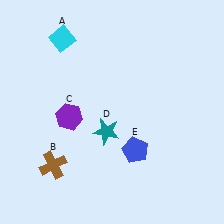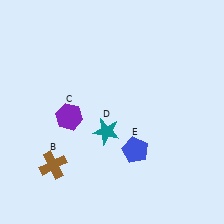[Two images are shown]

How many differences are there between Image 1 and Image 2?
There is 1 difference between the two images.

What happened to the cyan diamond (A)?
The cyan diamond (A) was removed in Image 2. It was in the top-left area of Image 1.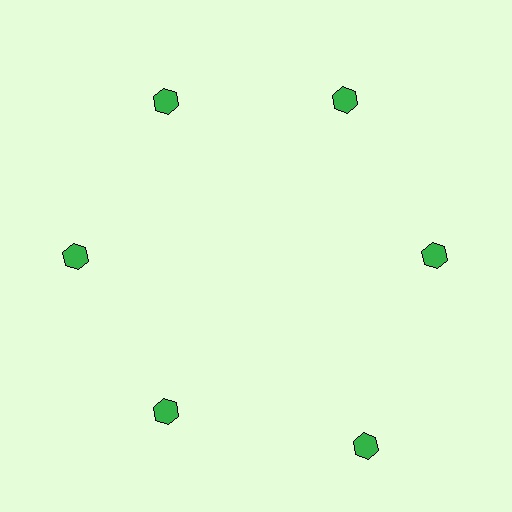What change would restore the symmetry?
The symmetry would be restored by moving it inward, back onto the ring so that all 6 hexagons sit at equal angles and equal distance from the center.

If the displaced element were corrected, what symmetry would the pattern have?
It would have 6-fold rotational symmetry — the pattern would map onto itself every 60 degrees.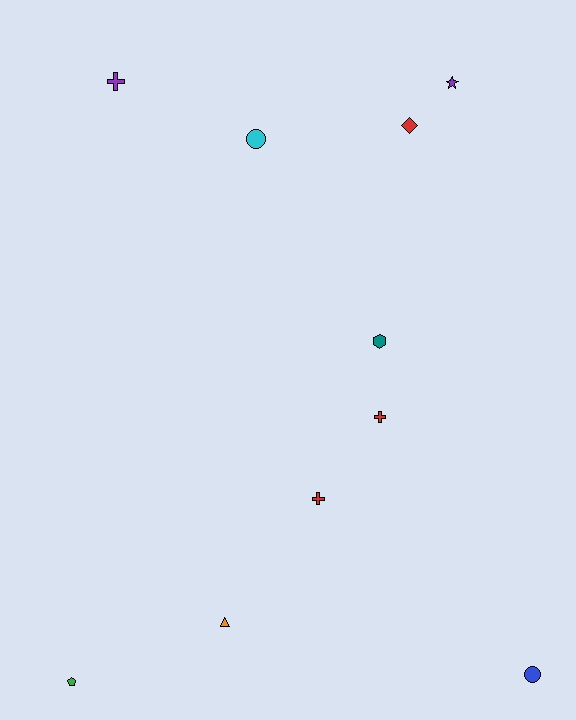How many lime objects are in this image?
There are no lime objects.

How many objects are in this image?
There are 10 objects.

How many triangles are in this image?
There is 1 triangle.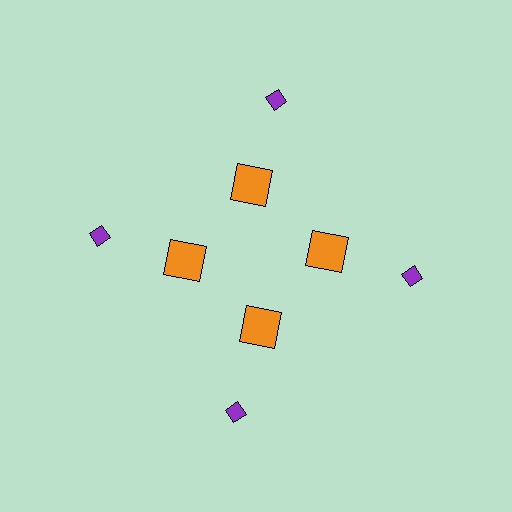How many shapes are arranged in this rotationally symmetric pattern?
There are 8 shapes, arranged in 4 groups of 2.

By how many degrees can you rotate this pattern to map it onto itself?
The pattern maps onto itself every 90 degrees of rotation.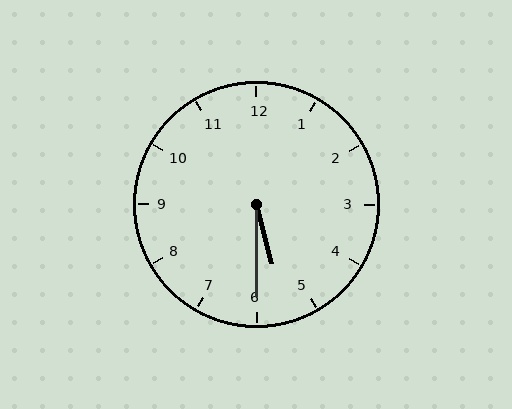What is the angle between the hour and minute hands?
Approximately 15 degrees.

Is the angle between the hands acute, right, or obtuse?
It is acute.